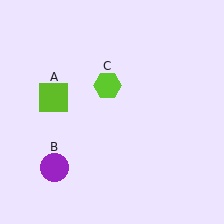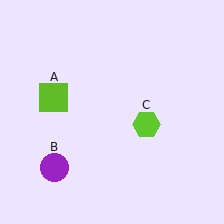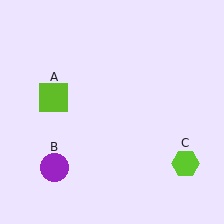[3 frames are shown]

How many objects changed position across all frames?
1 object changed position: lime hexagon (object C).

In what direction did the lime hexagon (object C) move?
The lime hexagon (object C) moved down and to the right.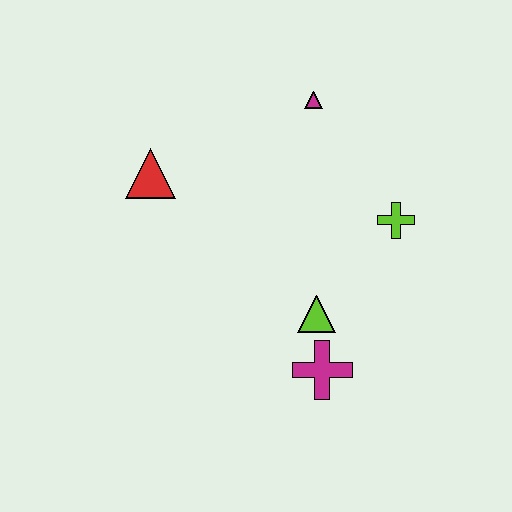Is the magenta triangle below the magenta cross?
No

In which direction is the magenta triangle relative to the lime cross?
The magenta triangle is above the lime cross.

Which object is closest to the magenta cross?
The lime triangle is closest to the magenta cross.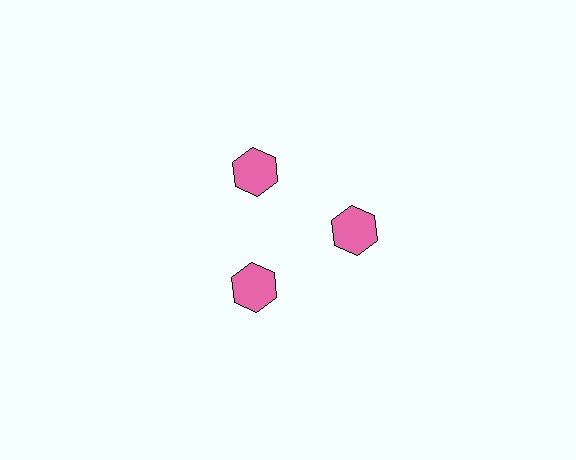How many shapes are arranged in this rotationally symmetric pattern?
There are 3 shapes, arranged in 3 groups of 1.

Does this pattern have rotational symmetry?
Yes, this pattern has 3-fold rotational symmetry. It looks the same after rotating 120 degrees around the center.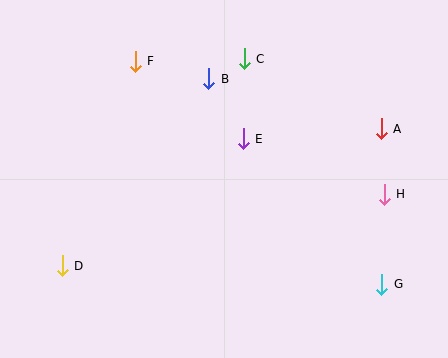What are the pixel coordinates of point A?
Point A is at (381, 129).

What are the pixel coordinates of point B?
Point B is at (209, 79).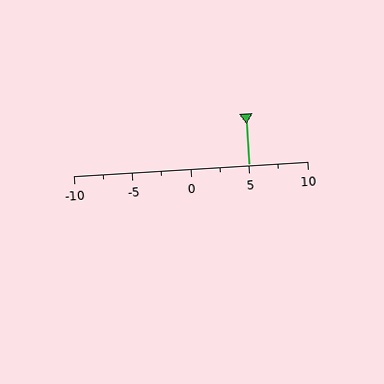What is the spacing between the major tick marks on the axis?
The major ticks are spaced 5 apart.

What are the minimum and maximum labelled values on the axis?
The axis runs from -10 to 10.